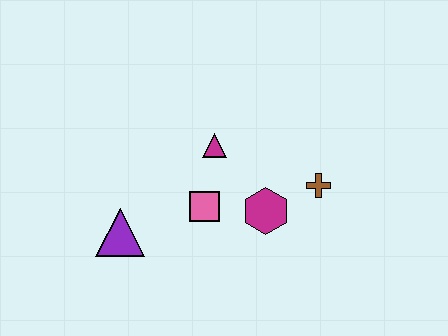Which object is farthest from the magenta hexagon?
The purple triangle is farthest from the magenta hexagon.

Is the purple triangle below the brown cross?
Yes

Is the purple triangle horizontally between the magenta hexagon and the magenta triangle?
No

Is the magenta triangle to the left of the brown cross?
Yes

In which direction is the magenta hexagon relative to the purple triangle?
The magenta hexagon is to the right of the purple triangle.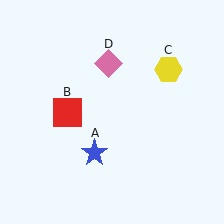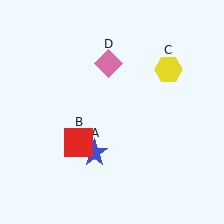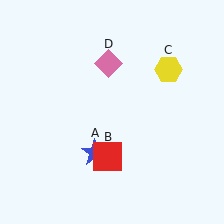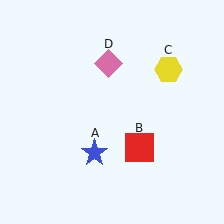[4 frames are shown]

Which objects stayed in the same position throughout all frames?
Blue star (object A) and yellow hexagon (object C) and pink diamond (object D) remained stationary.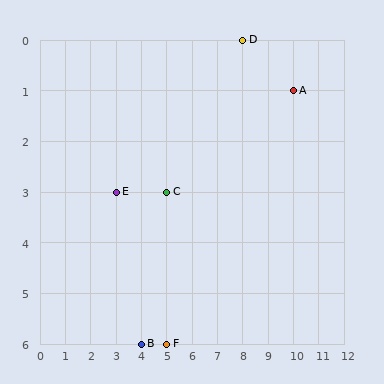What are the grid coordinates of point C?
Point C is at grid coordinates (5, 3).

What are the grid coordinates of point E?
Point E is at grid coordinates (3, 3).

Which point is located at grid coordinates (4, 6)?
Point B is at (4, 6).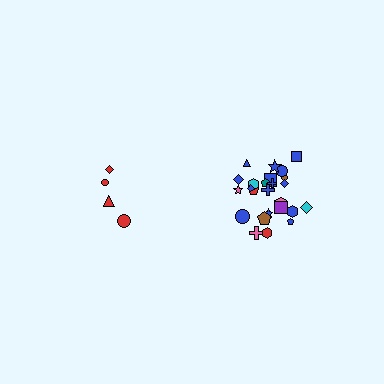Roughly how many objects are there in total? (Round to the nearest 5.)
Roughly 30 objects in total.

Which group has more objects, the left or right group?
The right group.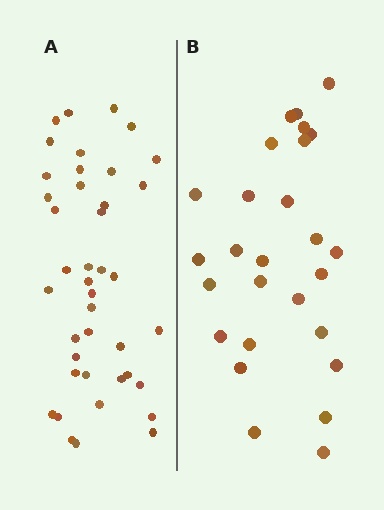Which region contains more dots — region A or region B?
Region A (the left region) has more dots.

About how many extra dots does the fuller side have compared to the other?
Region A has approximately 15 more dots than region B.